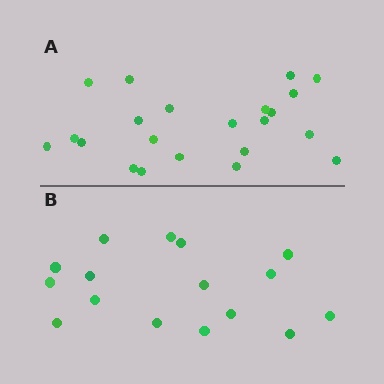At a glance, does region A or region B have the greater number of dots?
Region A (the top region) has more dots.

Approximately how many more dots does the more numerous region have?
Region A has about 6 more dots than region B.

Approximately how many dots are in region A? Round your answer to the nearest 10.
About 20 dots. (The exact count is 22, which rounds to 20.)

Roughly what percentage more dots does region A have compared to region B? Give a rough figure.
About 40% more.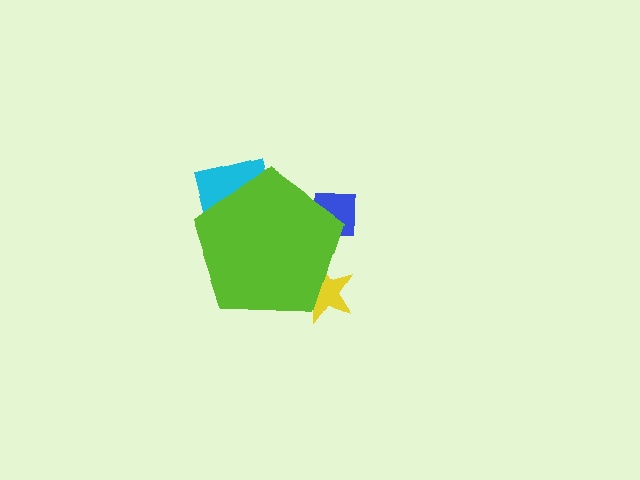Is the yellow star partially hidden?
Yes, the yellow star is partially hidden behind the lime pentagon.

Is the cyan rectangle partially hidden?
Yes, the cyan rectangle is partially hidden behind the lime pentagon.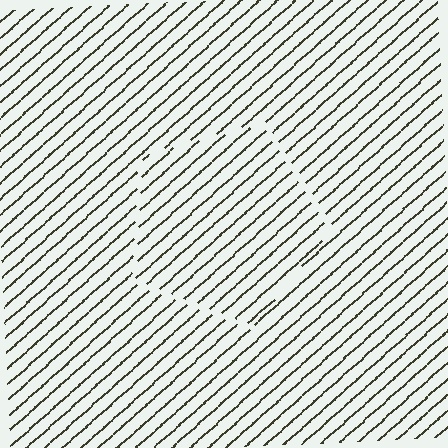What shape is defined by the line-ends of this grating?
An illusory pentagon. The interior of the shape contains the same grating, shifted by half a period — the contour is defined by the phase discontinuity where line-ends from the inner and outer gratings abut.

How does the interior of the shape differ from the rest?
The interior of the shape contains the same grating, shifted by half a period — the contour is defined by the phase discontinuity where line-ends from the inner and outer gratings abut.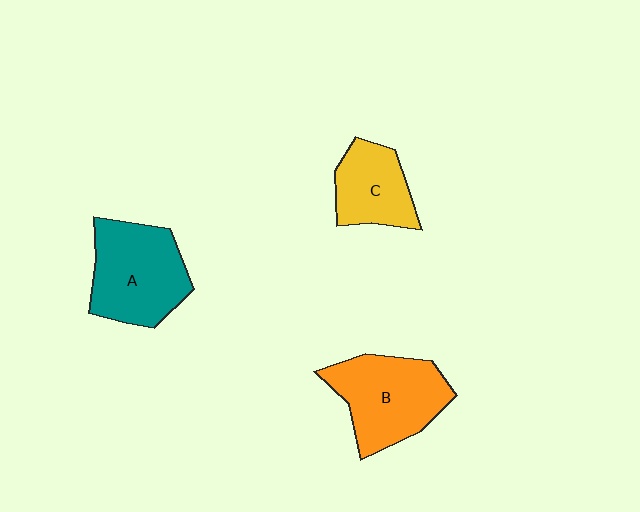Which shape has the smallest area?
Shape C (yellow).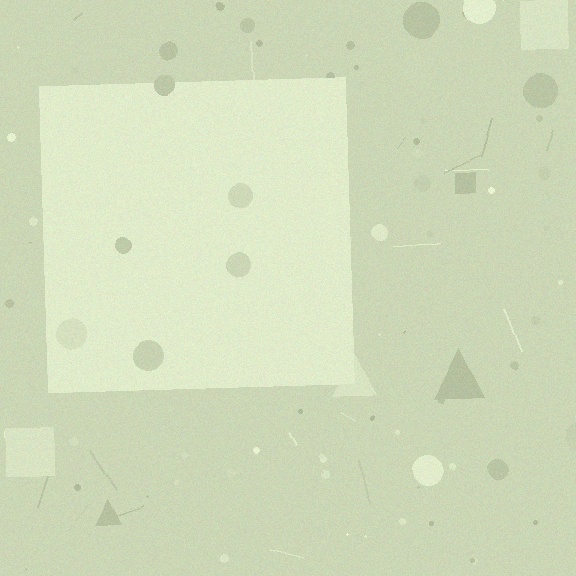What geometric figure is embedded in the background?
A square is embedded in the background.